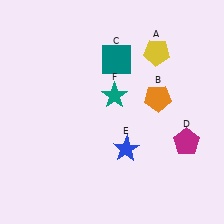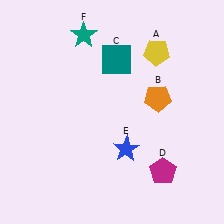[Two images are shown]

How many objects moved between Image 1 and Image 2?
2 objects moved between the two images.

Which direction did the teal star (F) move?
The teal star (F) moved up.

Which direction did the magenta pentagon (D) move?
The magenta pentagon (D) moved down.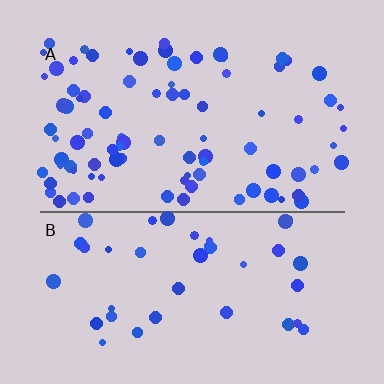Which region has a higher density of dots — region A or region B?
A (the top).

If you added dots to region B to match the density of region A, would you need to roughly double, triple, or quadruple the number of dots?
Approximately double.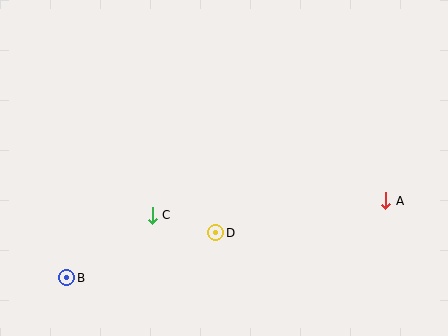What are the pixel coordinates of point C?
Point C is at (152, 215).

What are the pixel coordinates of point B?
Point B is at (67, 278).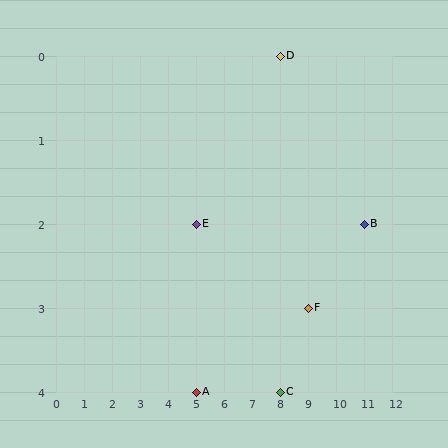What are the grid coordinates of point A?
Point A is at grid coordinates (5, 4).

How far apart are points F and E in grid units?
Points F and E are 4 columns and 1 row apart (about 4.1 grid units diagonally).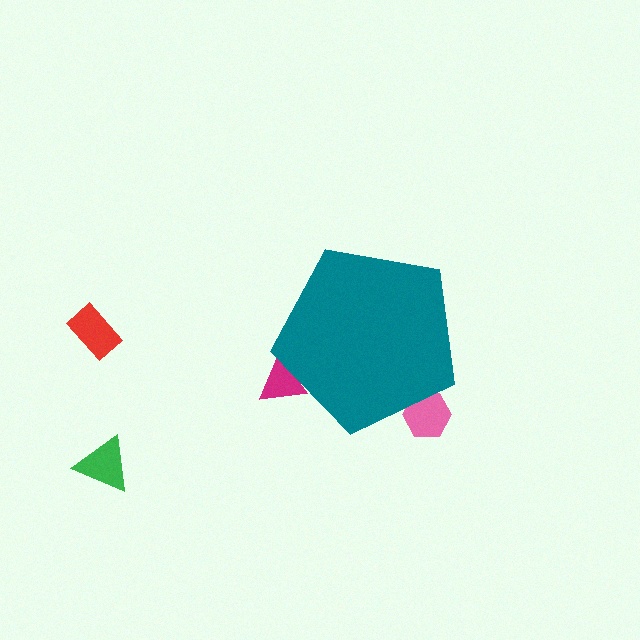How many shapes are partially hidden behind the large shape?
2 shapes are partially hidden.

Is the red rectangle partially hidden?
No, the red rectangle is fully visible.